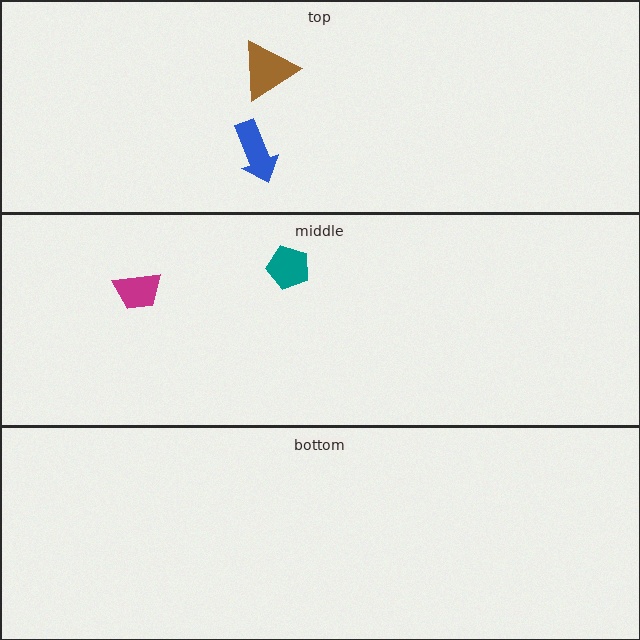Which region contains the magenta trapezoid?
The middle region.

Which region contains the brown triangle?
The top region.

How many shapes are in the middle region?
2.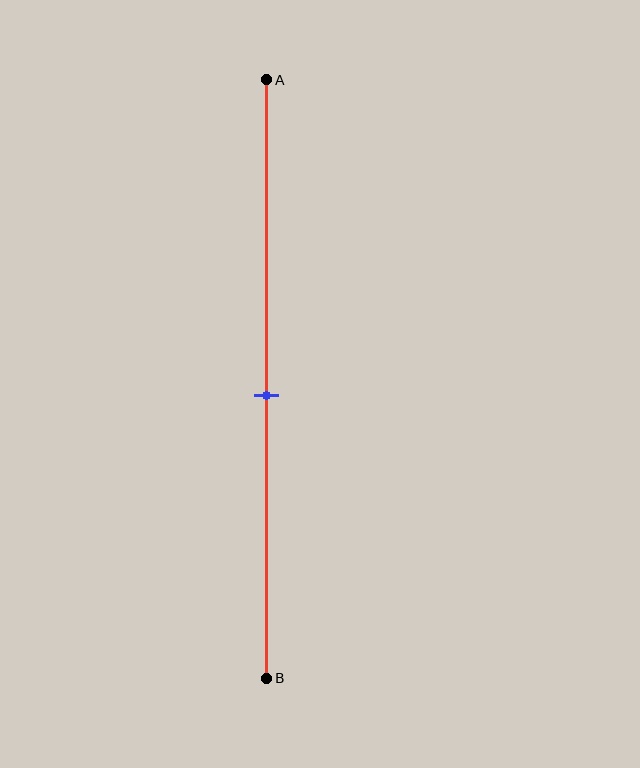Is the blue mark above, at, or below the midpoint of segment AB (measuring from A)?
The blue mark is approximately at the midpoint of segment AB.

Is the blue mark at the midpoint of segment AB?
Yes, the mark is approximately at the midpoint.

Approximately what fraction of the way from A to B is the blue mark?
The blue mark is approximately 55% of the way from A to B.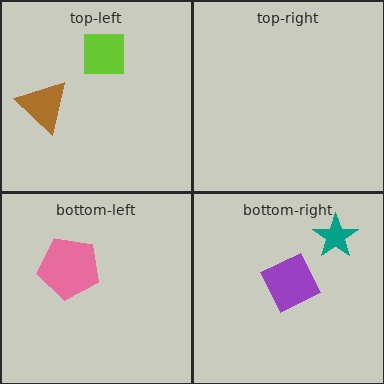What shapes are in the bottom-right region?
The teal star, the purple diamond.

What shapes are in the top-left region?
The lime square, the brown triangle.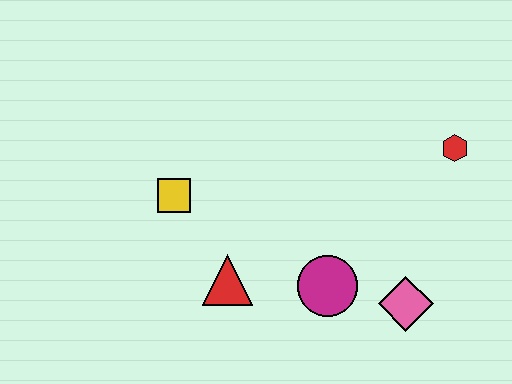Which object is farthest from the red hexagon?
The yellow square is farthest from the red hexagon.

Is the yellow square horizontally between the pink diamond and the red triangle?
No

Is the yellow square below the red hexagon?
Yes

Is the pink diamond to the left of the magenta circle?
No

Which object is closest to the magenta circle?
The pink diamond is closest to the magenta circle.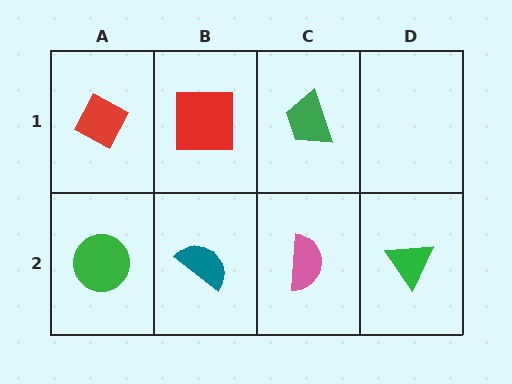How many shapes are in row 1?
3 shapes.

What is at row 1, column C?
A green trapezoid.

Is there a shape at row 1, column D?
No, that cell is empty.